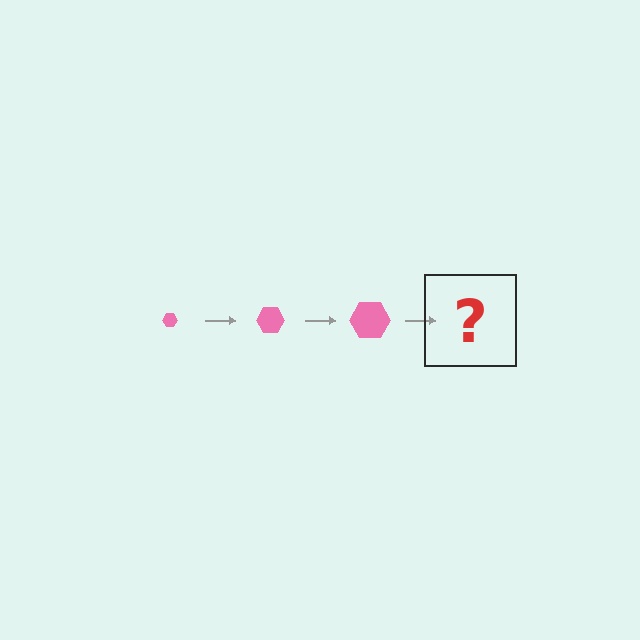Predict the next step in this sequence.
The next step is a pink hexagon, larger than the previous one.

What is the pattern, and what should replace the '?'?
The pattern is that the hexagon gets progressively larger each step. The '?' should be a pink hexagon, larger than the previous one.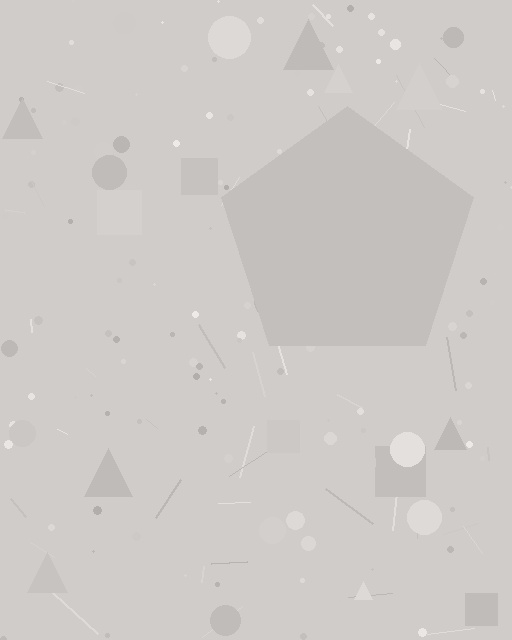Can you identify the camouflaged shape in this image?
The camouflaged shape is a pentagon.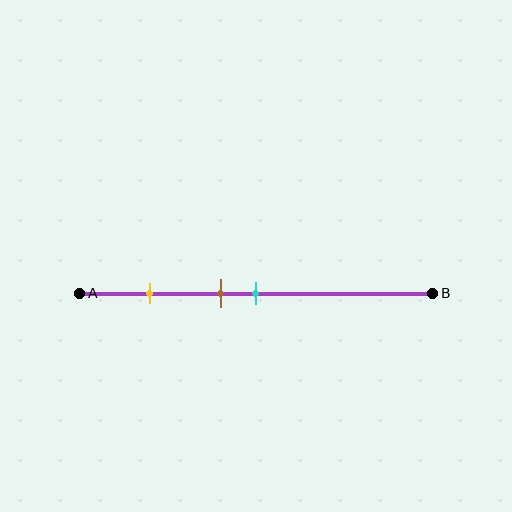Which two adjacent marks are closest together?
The brown and cyan marks are the closest adjacent pair.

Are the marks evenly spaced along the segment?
No, the marks are not evenly spaced.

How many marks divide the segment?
There are 3 marks dividing the segment.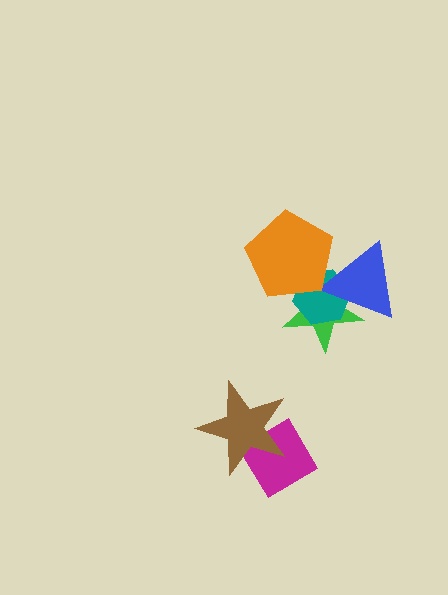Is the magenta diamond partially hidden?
Yes, it is partially covered by another shape.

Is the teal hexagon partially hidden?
Yes, it is partially covered by another shape.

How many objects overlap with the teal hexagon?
3 objects overlap with the teal hexagon.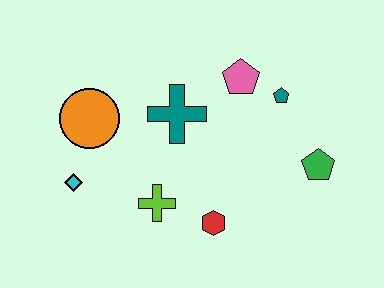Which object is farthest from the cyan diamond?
The green pentagon is farthest from the cyan diamond.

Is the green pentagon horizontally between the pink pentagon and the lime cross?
No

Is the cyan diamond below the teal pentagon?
Yes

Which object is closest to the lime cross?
The red hexagon is closest to the lime cross.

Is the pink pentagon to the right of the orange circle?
Yes